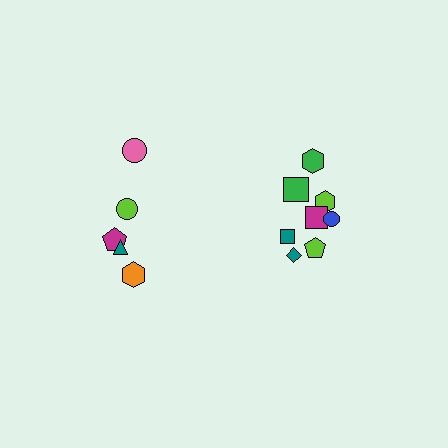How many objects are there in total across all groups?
There are 13 objects.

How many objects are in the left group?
There are 5 objects.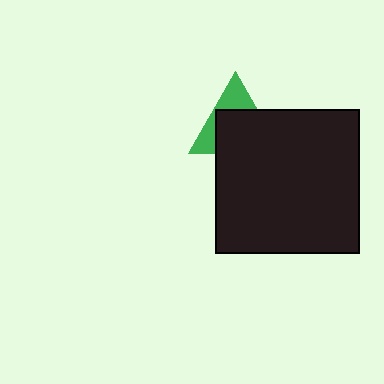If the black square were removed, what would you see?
You would see the complete green triangle.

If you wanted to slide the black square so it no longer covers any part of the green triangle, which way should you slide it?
Slide it down — that is the most direct way to separate the two shapes.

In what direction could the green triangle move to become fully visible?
The green triangle could move up. That would shift it out from behind the black square entirely.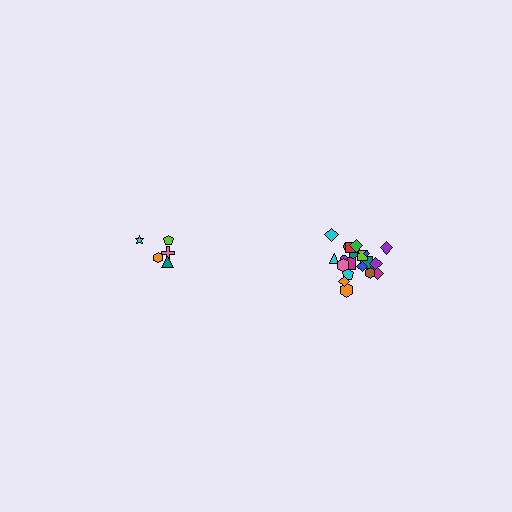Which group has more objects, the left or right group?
The right group.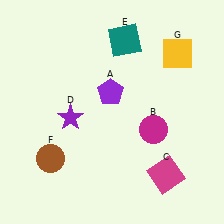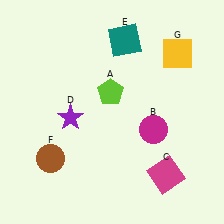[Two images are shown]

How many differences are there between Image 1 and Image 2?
There is 1 difference between the two images.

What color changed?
The pentagon (A) changed from purple in Image 1 to lime in Image 2.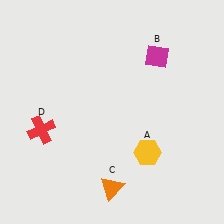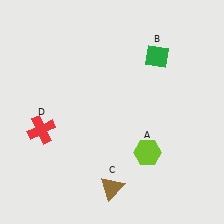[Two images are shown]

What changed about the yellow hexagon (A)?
In Image 1, A is yellow. In Image 2, it changed to lime.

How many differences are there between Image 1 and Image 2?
There are 3 differences between the two images.